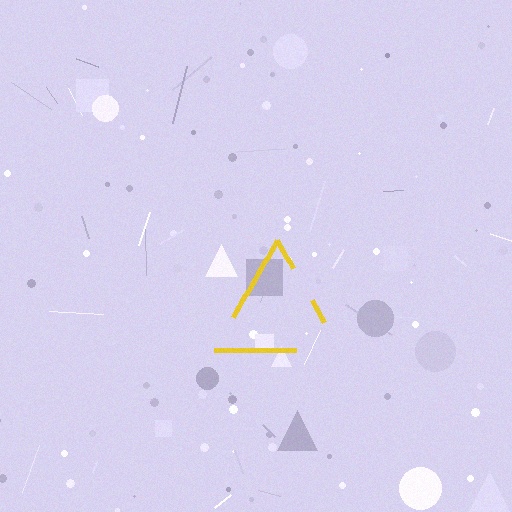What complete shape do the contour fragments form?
The contour fragments form a triangle.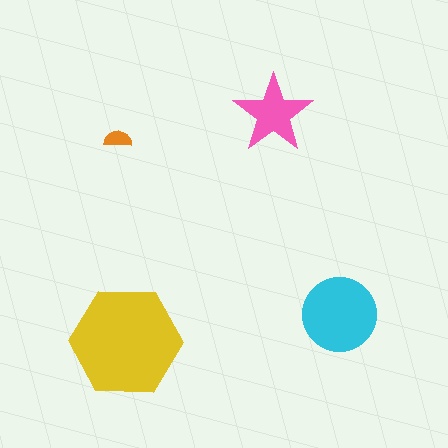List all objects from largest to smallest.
The yellow hexagon, the cyan circle, the pink star, the orange semicircle.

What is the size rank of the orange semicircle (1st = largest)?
4th.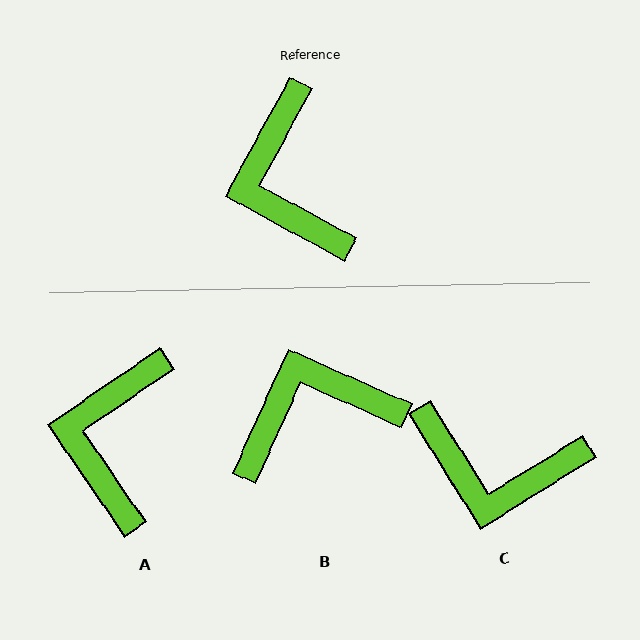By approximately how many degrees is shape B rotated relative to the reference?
Approximately 86 degrees clockwise.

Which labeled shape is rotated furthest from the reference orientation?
B, about 86 degrees away.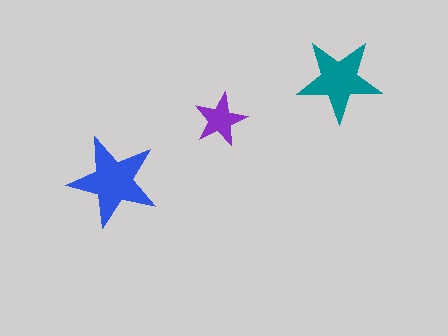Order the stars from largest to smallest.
the blue one, the teal one, the purple one.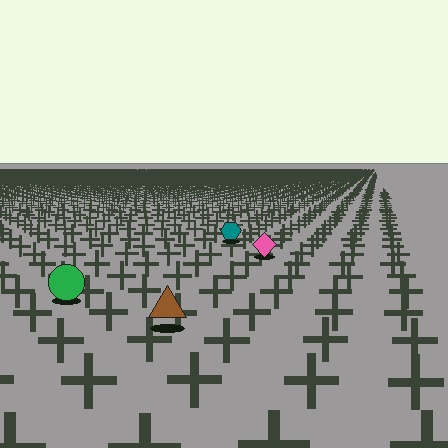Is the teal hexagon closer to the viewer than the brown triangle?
No. The brown triangle is closer — you can tell from the texture gradient: the ground texture is coarser near it.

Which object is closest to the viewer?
The brown triangle is closest. The texture marks near it are larger and more spread out.